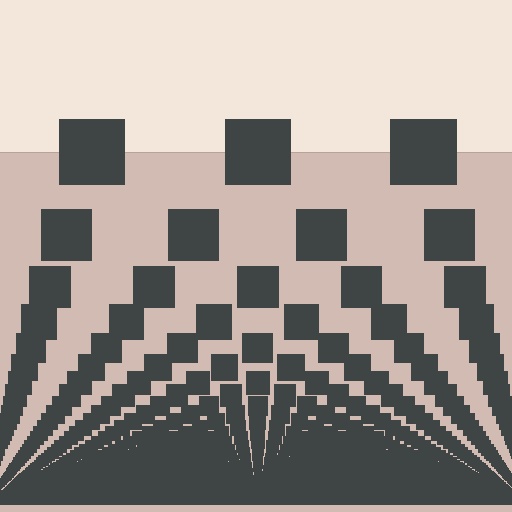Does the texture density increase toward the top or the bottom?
Density increases toward the bottom.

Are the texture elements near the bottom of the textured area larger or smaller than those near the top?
Smaller. The gradient is inverted — elements near the bottom are smaller and denser.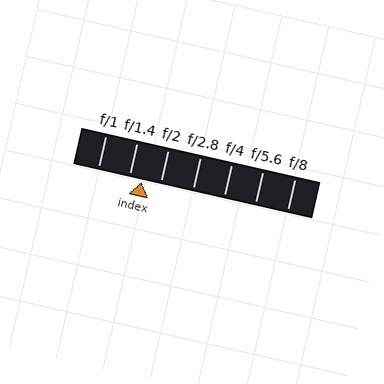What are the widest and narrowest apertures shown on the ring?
The widest aperture shown is f/1 and the narrowest is f/8.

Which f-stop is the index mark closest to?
The index mark is closest to f/1.4.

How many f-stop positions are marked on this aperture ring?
There are 7 f-stop positions marked.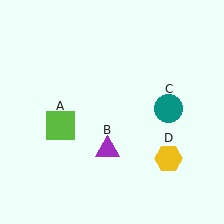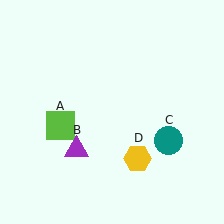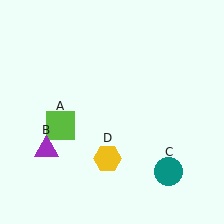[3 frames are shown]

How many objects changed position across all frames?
3 objects changed position: purple triangle (object B), teal circle (object C), yellow hexagon (object D).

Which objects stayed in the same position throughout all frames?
Lime square (object A) remained stationary.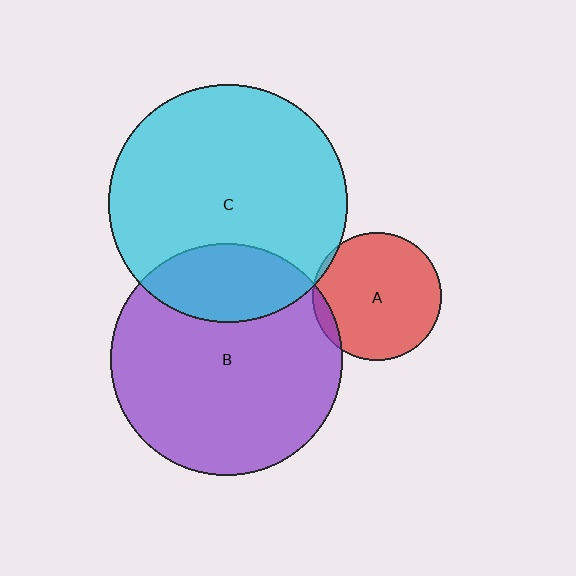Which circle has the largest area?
Circle C (cyan).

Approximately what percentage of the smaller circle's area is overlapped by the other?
Approximately 5%.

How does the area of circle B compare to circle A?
Approximately 3.2 times.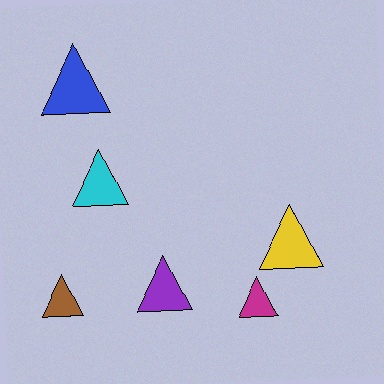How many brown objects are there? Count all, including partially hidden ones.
There is 1 brown object.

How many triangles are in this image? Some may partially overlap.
There are 6 triangles.